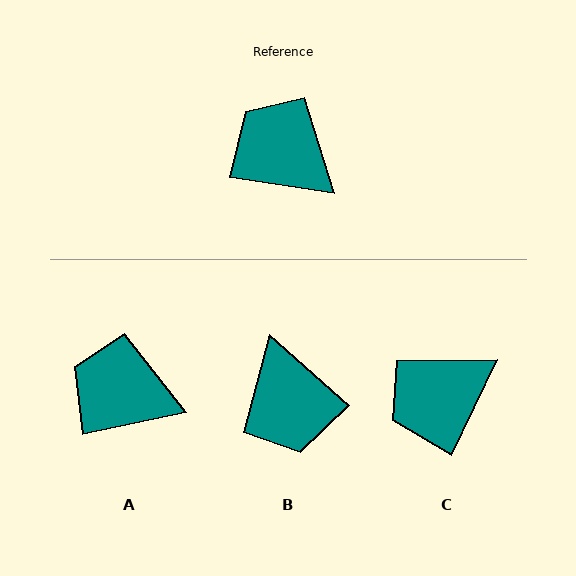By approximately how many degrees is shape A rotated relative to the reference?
Approximately 20 degrees counter-clockwise.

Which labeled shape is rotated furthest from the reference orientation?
B, about 147 degrees away.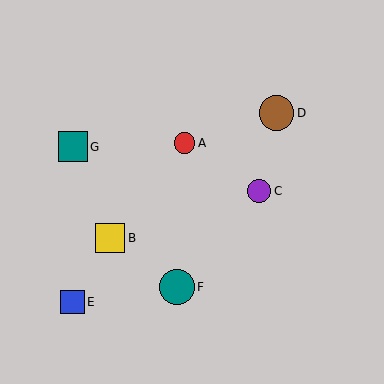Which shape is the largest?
The brown circle (labeled D) is the largest.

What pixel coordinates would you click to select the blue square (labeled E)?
Click at (72, 302) to select the blue square E.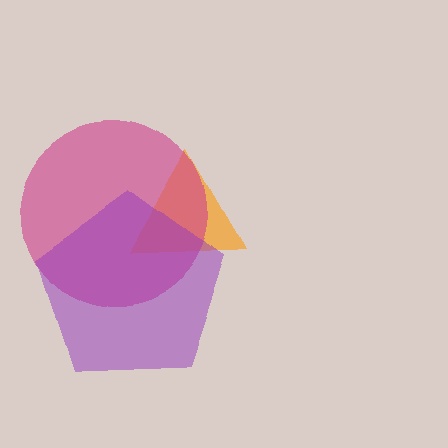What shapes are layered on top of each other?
The layered shapes are: an orange triangle, a magenta circle, a purple pentagon.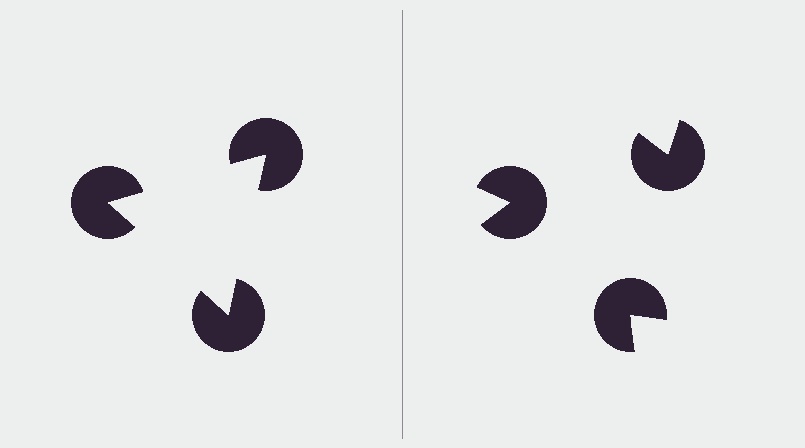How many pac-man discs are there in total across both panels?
6 — 3 on each side.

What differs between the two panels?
The pac-man discs are positioned identically on both sides; only the wedge orientations differ. On the left they align to a triangle; on the right they are misaligned.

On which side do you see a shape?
An illusory triangle appears on the left side. On the right side the wedge cuts are rotated, so no coherent shape forms.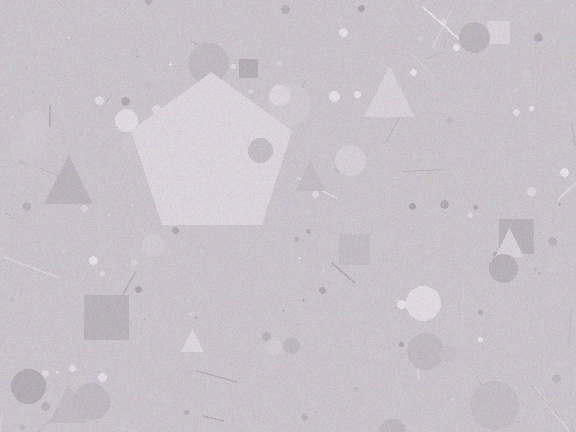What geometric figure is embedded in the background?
A pentagon is embedded in the background.